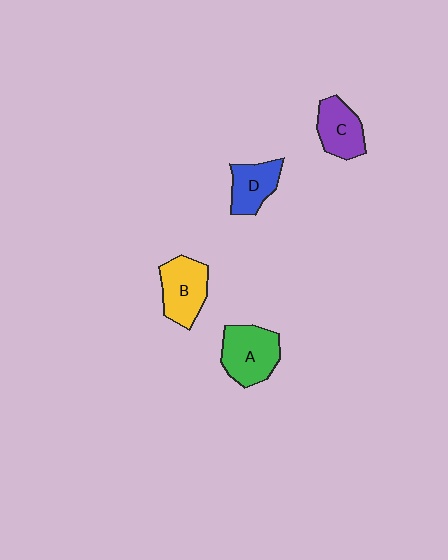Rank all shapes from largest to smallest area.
From largest to smallest: A (green), B (yellow), C (purple), D (blue).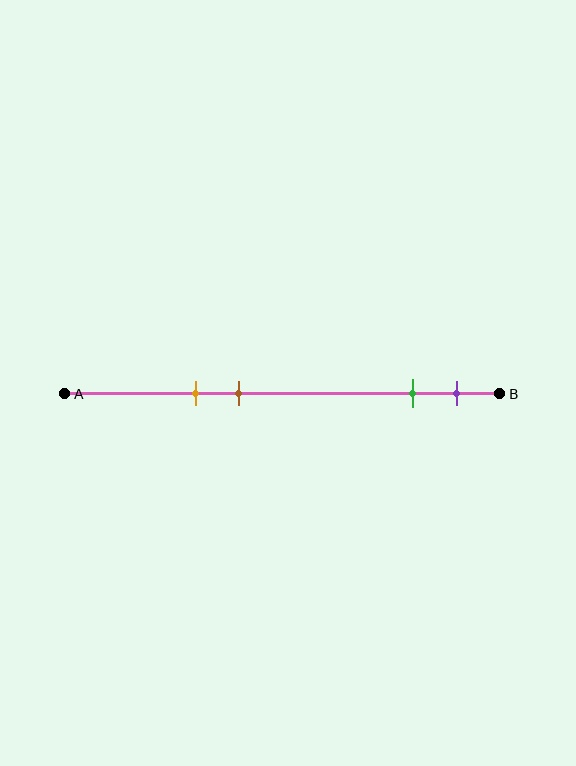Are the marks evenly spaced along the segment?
No, the marks are not evenly spaced.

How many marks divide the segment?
There are 4 marks dividing the segment.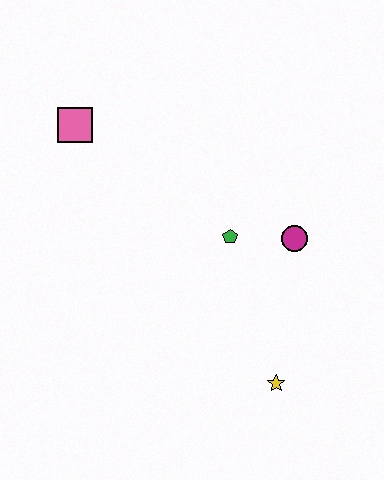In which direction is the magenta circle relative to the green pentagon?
The magenta circle is to the right of the green pentagon.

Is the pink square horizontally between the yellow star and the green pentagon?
No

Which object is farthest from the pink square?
The yellow star is farthest from the pink square.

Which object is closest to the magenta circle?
The green pentagon is closest to the magenta circle.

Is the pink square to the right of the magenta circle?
No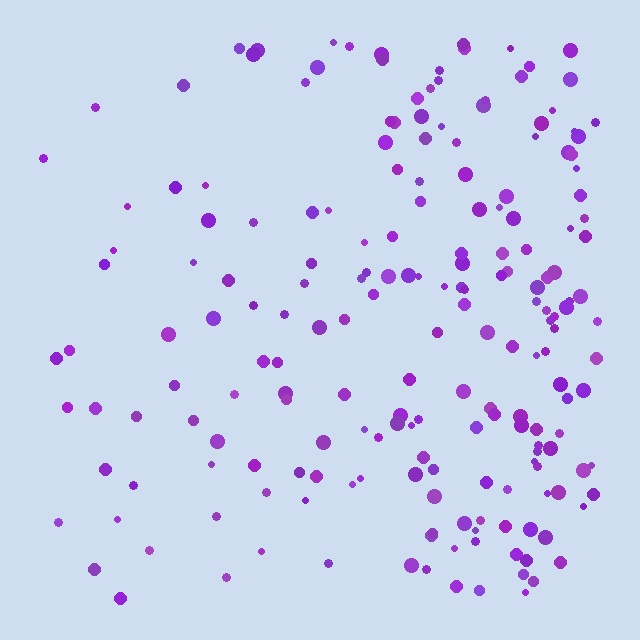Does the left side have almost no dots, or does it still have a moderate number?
Still a moderate number, just noticeably fewer than the right.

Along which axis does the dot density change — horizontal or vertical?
Horizontal.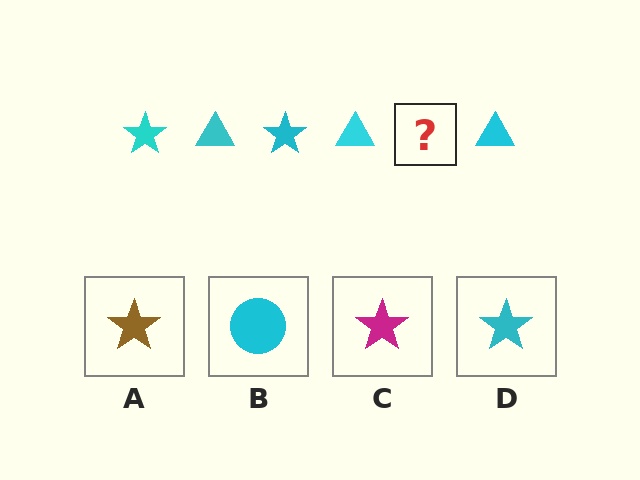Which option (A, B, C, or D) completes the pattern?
D.